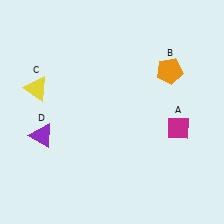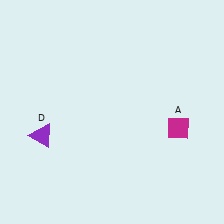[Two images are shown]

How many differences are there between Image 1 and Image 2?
There are 2 differences between the two images.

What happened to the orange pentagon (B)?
The orange pentagon (B) was removed in Image 2. It was in the top-right area of Image 1.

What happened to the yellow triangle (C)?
The yellow triangle (C) was removed in Image 2. It was in the top-left area of Image 1.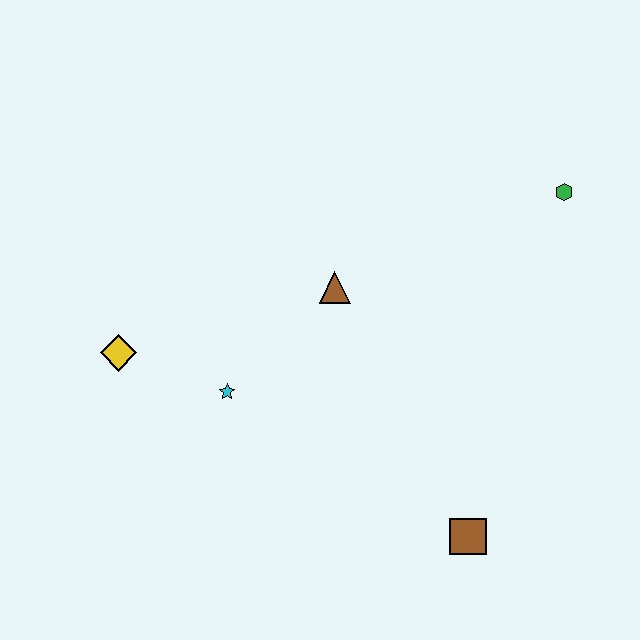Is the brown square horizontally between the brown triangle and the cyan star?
No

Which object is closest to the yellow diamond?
The cyan star is closest to the yellow diamond.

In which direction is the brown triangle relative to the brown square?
The brown triangle is above the brown square.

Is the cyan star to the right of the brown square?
No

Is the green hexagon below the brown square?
No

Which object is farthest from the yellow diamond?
The green hexagon is farthest from the yellow diamond.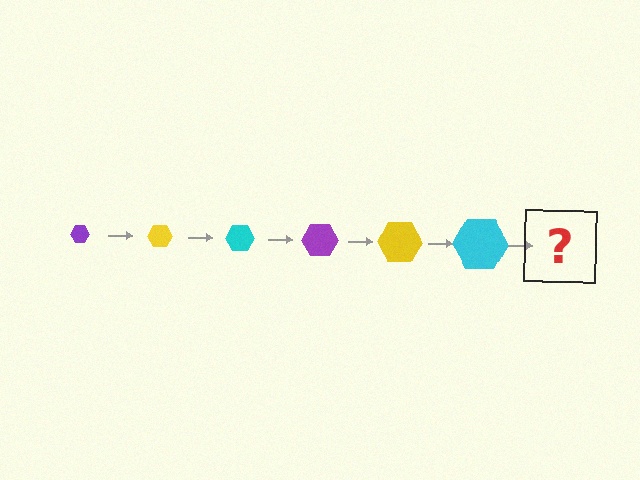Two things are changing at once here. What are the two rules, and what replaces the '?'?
The two rules are that the hexagon grows larger each step and the color cycles through purple, yellow, and cyan. The '?' should be a purple hexagon, larger than the previous one.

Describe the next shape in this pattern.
It should be a purple hexagon, larger than the previous one.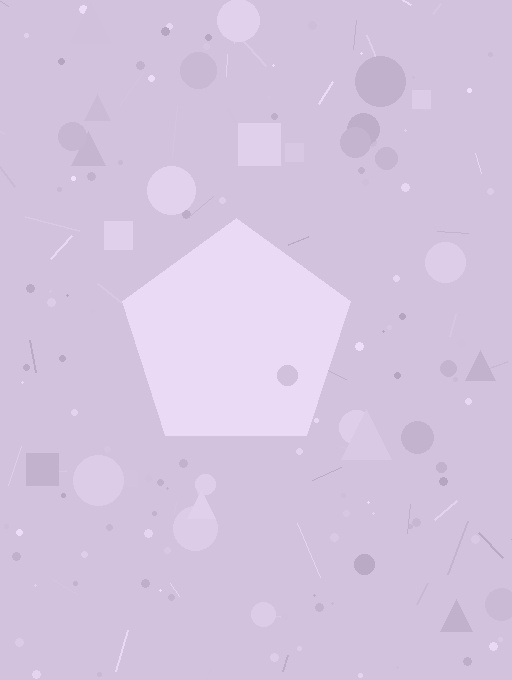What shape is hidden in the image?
A pentagon is hidden in the image.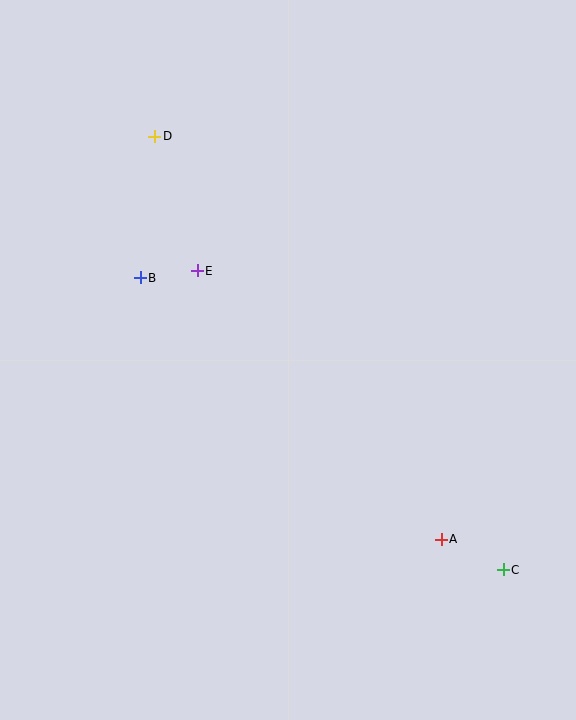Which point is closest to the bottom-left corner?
Point B is closest to the bottom-left corner.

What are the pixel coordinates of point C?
Point C is at (503, 570).